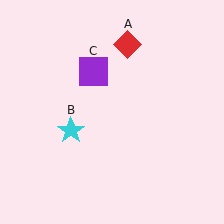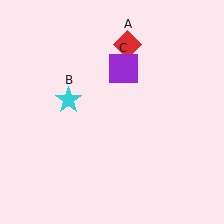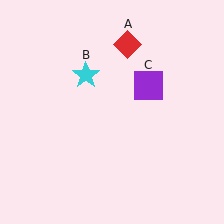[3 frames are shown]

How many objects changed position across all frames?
2 objects changed position: cyan star (object B), purple square (object C).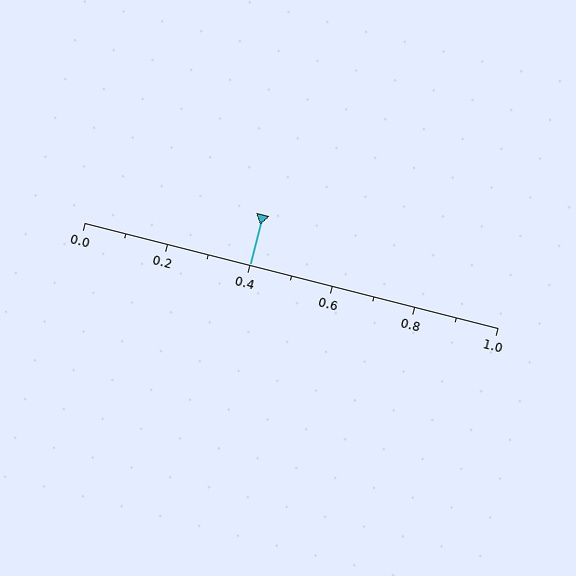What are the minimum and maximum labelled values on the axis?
The axis runs from 0.0 to 1.0.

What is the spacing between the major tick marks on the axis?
The major ticks are spaced 0.2 apart.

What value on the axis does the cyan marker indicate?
The marker indicates approximately 0.4.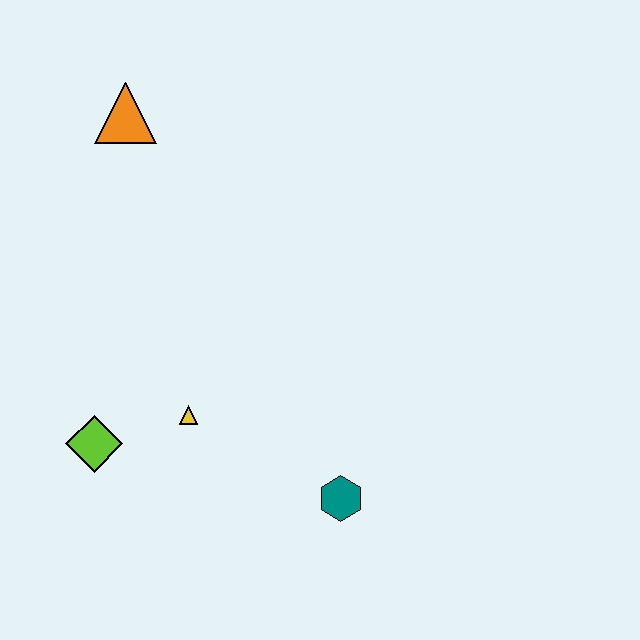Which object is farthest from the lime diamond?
The orange triangle is farthest from the lime diamond.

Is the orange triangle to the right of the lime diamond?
Yes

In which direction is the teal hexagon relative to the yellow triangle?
The teal hexagon is to the right of the yellow triangle.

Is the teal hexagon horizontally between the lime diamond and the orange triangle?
No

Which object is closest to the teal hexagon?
The yellow triangle is closest to the teal hexagon.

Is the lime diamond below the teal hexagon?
No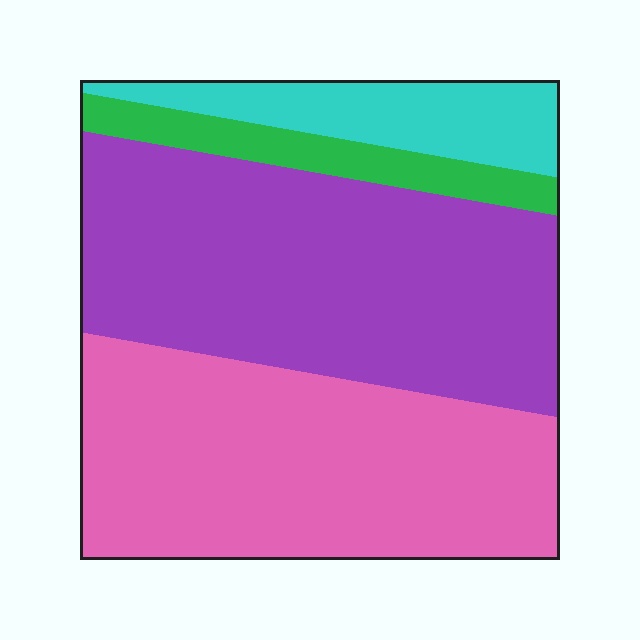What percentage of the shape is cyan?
Cyan takes up about one eighth (1/8) of the shape.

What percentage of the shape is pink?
Pink takes up between a third and a half of the shape.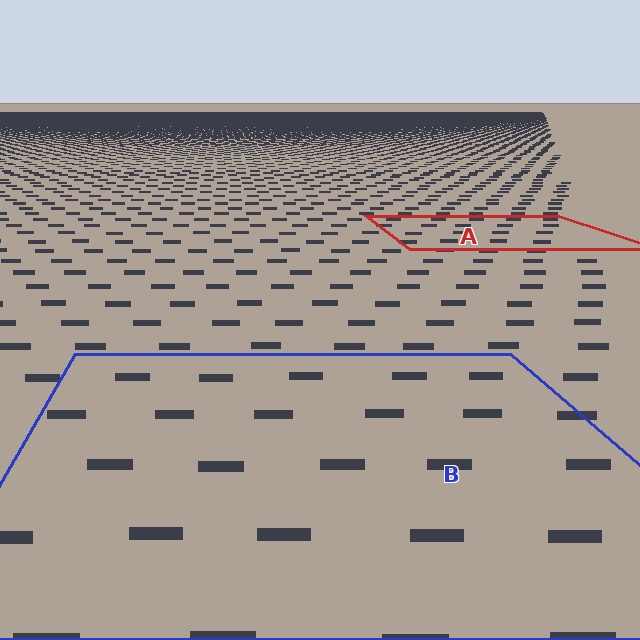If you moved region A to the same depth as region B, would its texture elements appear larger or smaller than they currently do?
They would appear larger. At a closer depth, the same texture elements are projected at a bigger on-screen size.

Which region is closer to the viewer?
Region B is closer. The texture elements there are larger and more spread out.